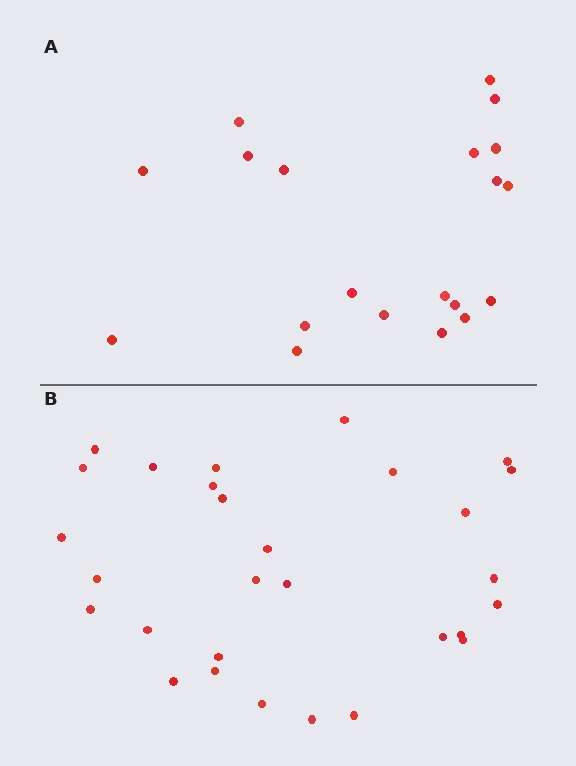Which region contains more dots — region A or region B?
Region B (the bottom region) has more dots.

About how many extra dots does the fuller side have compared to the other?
Region B has roughly 8 or so more dots than region A.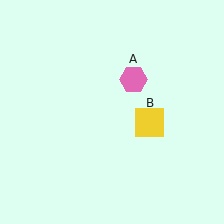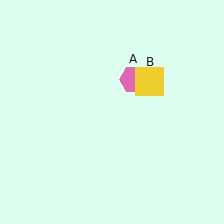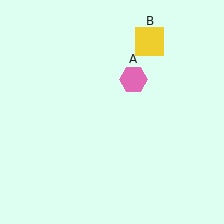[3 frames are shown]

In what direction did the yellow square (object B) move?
The yellow square (object B) moved up.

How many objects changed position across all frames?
1 object changed position: yellow square (object B).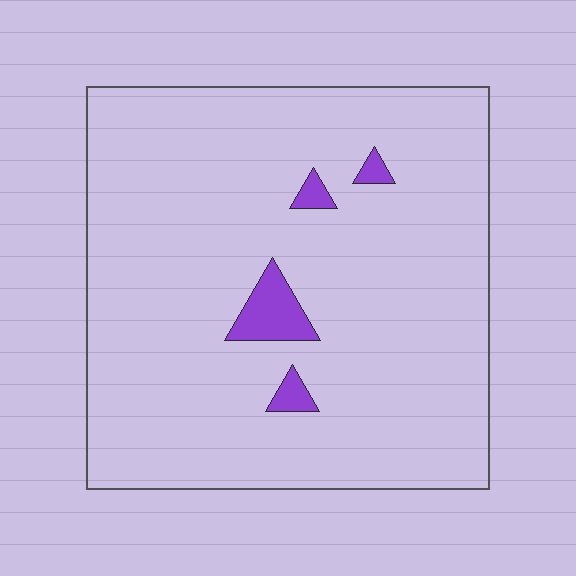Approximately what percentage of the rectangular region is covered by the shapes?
Approximately 5%.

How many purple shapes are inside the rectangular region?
4.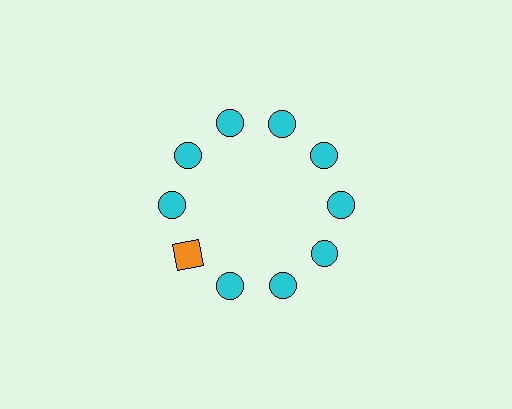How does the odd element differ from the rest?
It differs in both color (orange instead of cyan) and shape (square instead of circle).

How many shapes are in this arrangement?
There are 10 shapes arranged in a ring pattern.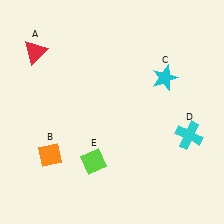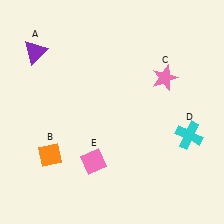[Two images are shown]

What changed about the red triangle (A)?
In Image 1, A is red. In Image 2, it changed to purple.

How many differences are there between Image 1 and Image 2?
There are 3 differences between the two images.